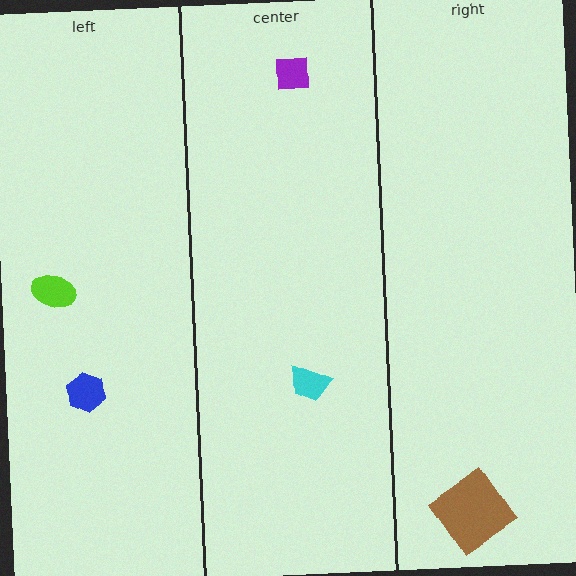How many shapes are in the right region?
1.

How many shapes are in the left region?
2.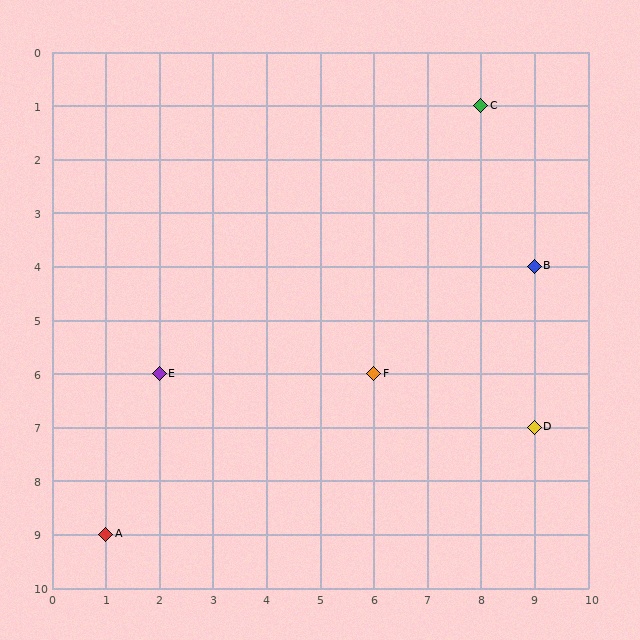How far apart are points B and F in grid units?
Points B and F are 3 columns and 2 rows apart (about 3.6 grid units diagonally).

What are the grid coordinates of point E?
Point E is at grid coordinates (2, 6).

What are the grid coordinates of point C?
Point C is at grid coordinates (8, 1).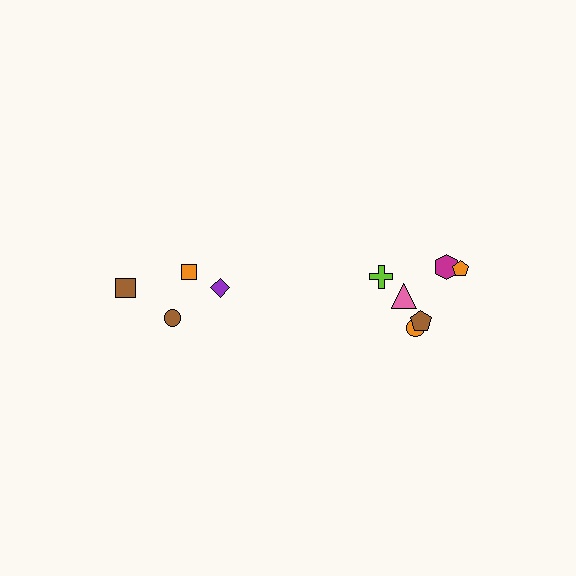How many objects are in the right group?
There are 6 objects.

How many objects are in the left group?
There are 4 objects.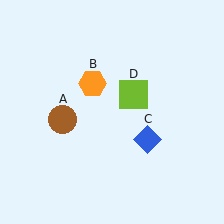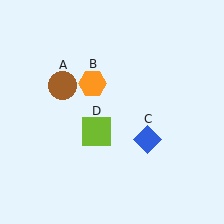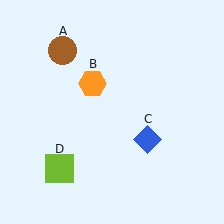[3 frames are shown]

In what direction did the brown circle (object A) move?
The brown circle (object A) moved up.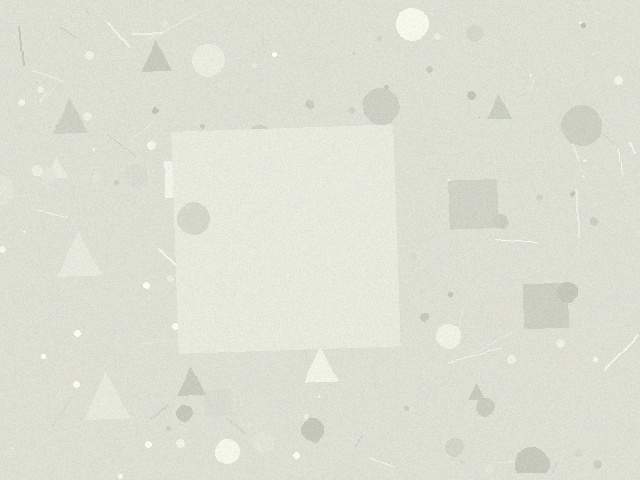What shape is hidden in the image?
A square is hidden in the image.